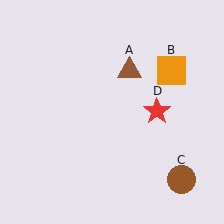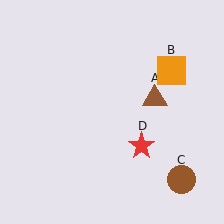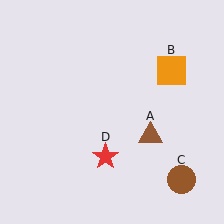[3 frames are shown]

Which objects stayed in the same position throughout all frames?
Orange square (object B) and brown circle (object C) remained stationary.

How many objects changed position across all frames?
2 objects changed position: brown triangle (object A), red star (object D).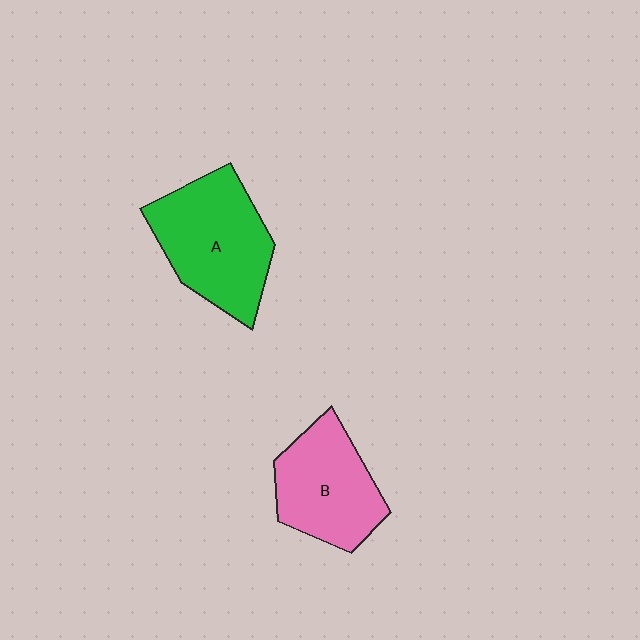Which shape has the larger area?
Shape A (green).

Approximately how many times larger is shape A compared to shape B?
Approximately 1.2 times.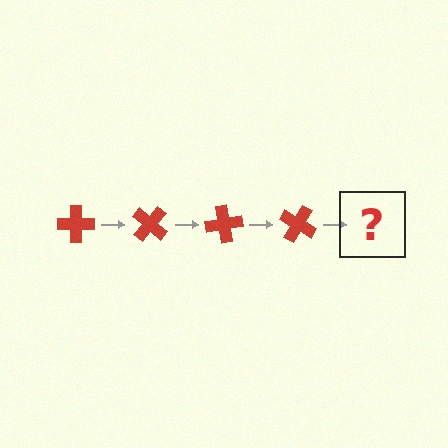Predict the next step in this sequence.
The next step is a red cross rotated 160 degrees.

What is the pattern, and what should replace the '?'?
The pattern is that the cross rotates 40 degrees each step. The '?' should be a red cross rotated 160 degrees.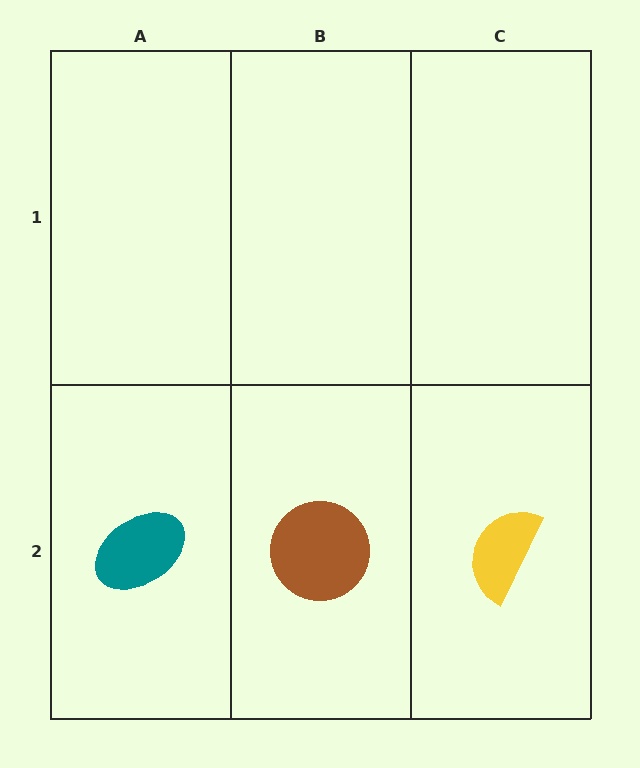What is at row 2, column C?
A yellow semicircle.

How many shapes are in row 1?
0 shapes.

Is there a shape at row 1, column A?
No, that cell is empty.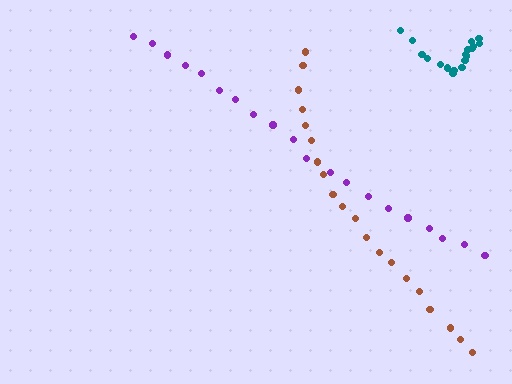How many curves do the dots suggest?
There are 3 distinct paths.